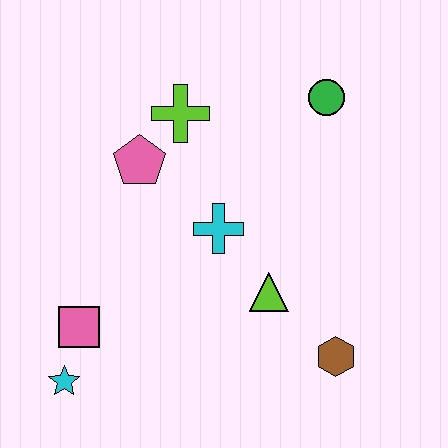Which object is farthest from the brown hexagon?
The lime cross is farthest from the brown hexagon.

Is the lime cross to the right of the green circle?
No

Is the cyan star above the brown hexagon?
No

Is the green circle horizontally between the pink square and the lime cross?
No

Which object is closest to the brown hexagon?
The lime triangle is closest to the brown hexagon.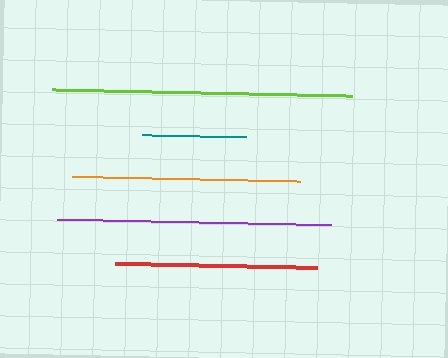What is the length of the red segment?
The red segment is approximately 202 pixels long.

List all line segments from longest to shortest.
From longest to shortest: lime, purple, orange, red, teal.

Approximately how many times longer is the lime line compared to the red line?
The lime line is approximately 1.5 times the length of the red line.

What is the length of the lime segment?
The lime segment is approximately 300 pixels long.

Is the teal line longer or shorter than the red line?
The red line is longer than the teal line.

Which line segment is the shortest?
The teal line is the shortest at approximately 104 pixels.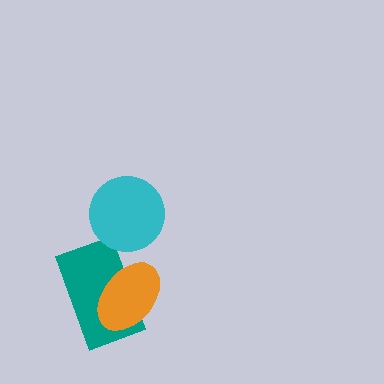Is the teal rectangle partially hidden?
Yes, it is partially covered by another shape.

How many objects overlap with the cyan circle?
0 objects overlap with the cyan circle.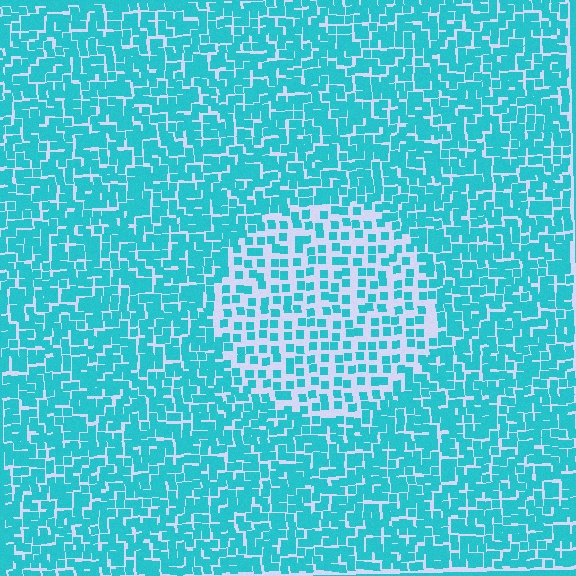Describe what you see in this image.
The image contains small cyan elements arranged at two different densities. A circle-shaped region is visible where the elements are less densely packed than the surrounding area.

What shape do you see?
I see a circle.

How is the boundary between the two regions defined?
The boundary is defined by a change in element density (approximately 2.0x ratio). All elements are the same color, size, and shape.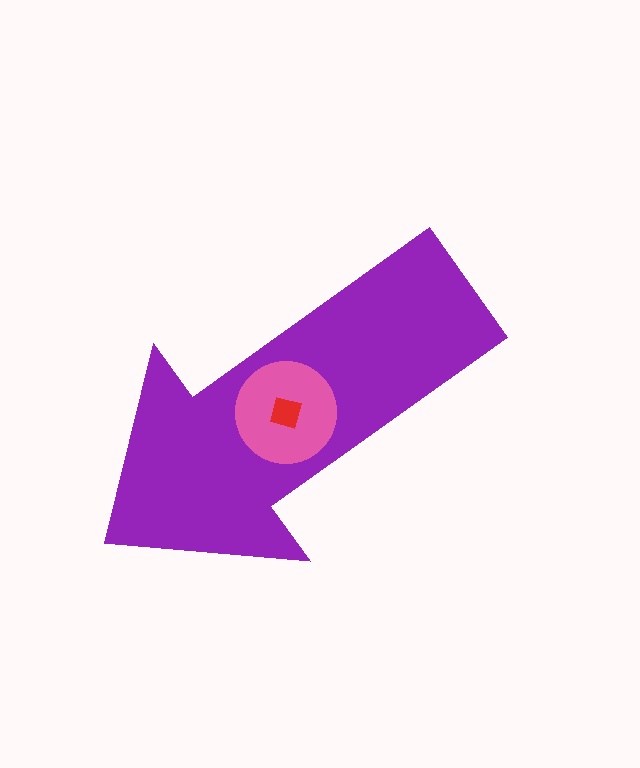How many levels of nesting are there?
3.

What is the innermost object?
The red square.